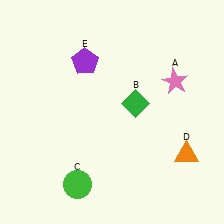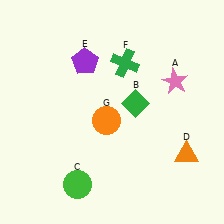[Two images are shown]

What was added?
A green cross (F), an orange circle (G) were added in Image 2.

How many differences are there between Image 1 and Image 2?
There are 2 differences between the two images.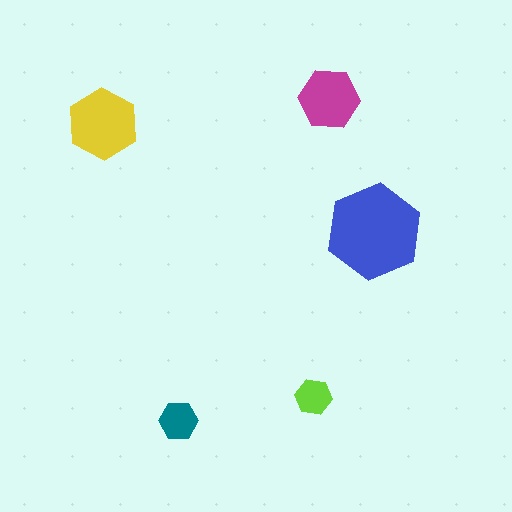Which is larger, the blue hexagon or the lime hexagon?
The blue one.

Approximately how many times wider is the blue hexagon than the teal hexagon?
About 2.5 times wider.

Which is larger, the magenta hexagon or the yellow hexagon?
The yellow one.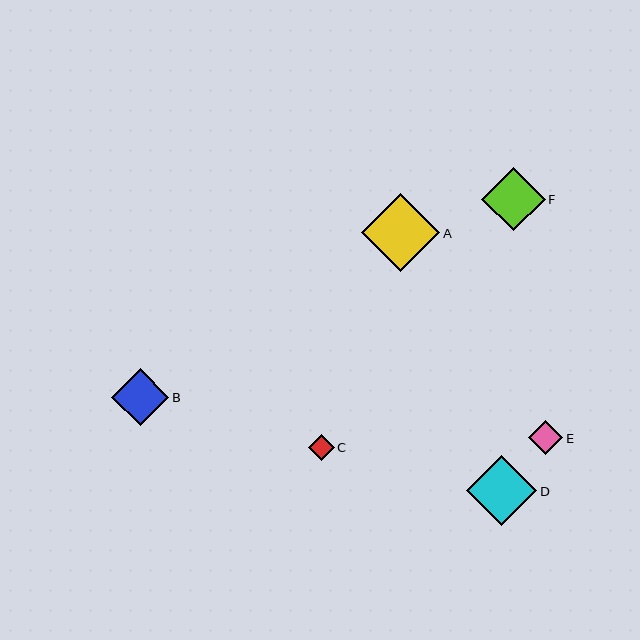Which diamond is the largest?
Diamond A is the largest with a size of approximately 78 pixels.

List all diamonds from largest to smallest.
From largest to smallest: A, D, F, B, E, C.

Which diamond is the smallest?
Diamond C is the smallest with a size of approximately 26 pixels.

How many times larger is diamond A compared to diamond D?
Diamond A is approximately 1.1 times the size of diamond D.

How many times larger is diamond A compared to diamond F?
Diamond A is approximately 1.2 times the size of diamond F.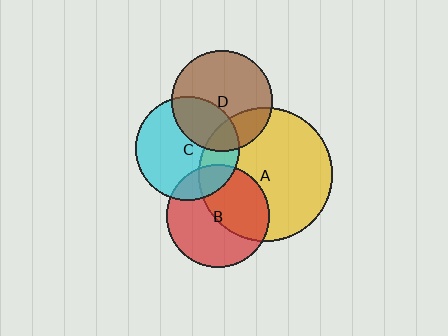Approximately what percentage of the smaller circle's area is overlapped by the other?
Approximately 30%.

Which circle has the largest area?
Circle A (yellow).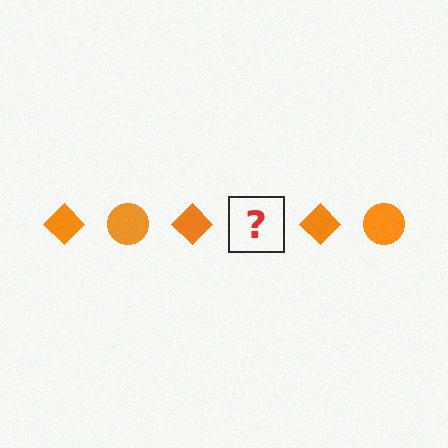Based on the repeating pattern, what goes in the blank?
The blank should be an orange circle.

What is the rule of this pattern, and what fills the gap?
The rule is that the pattern cycles through diamond, circle shapes in orange. The gap should be filled with an orange circle.